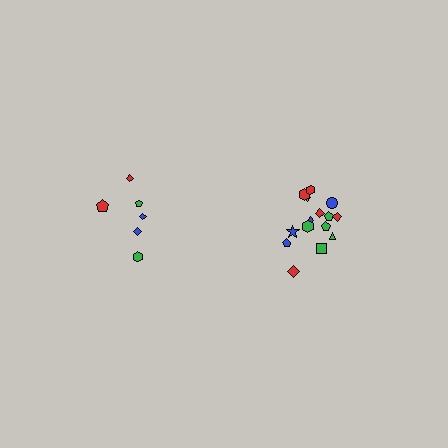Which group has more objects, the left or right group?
The right group.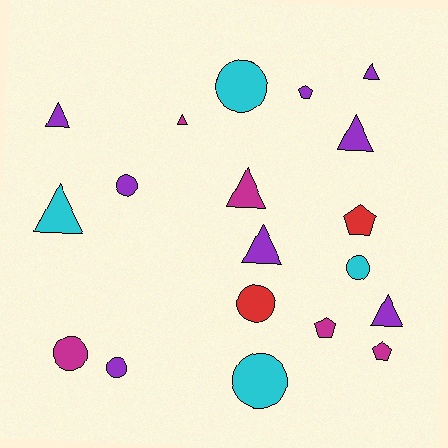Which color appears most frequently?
Purple, with 8 objects.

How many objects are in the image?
There are 19 objects.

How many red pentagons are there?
There is 1 red pentagon.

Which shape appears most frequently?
Triangle, with 8 objects.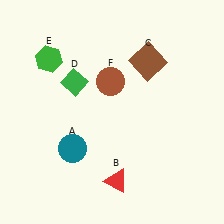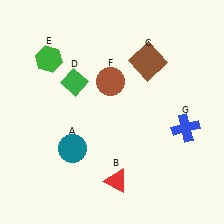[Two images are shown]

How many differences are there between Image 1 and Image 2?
There is 1 difference between the two images.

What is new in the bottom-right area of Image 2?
A blue cross (G) was added in the bottom-right area of Image 2.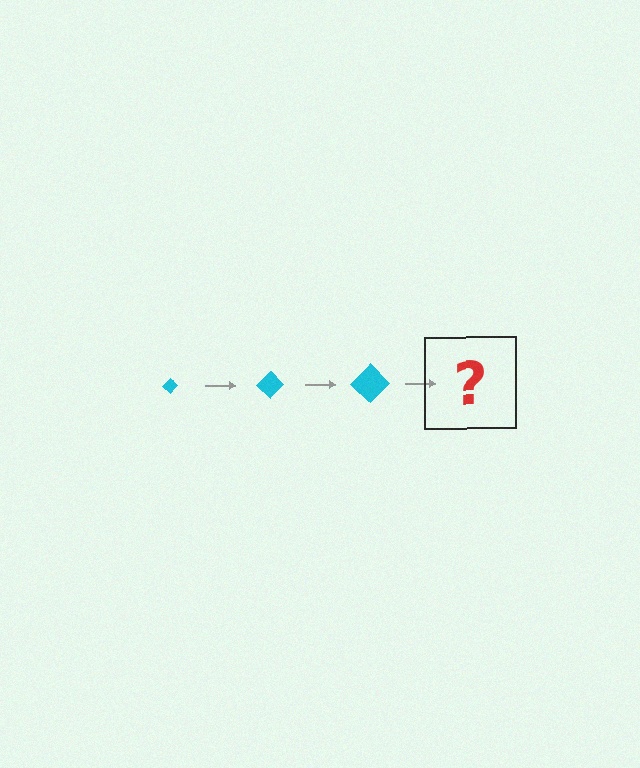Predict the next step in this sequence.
The next step is a cyan diamond, larger than the previous one.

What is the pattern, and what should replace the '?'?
The pattern is that the diamond gets progressively larger each step. The '?' should be a cyan diamond, larger than the previous one.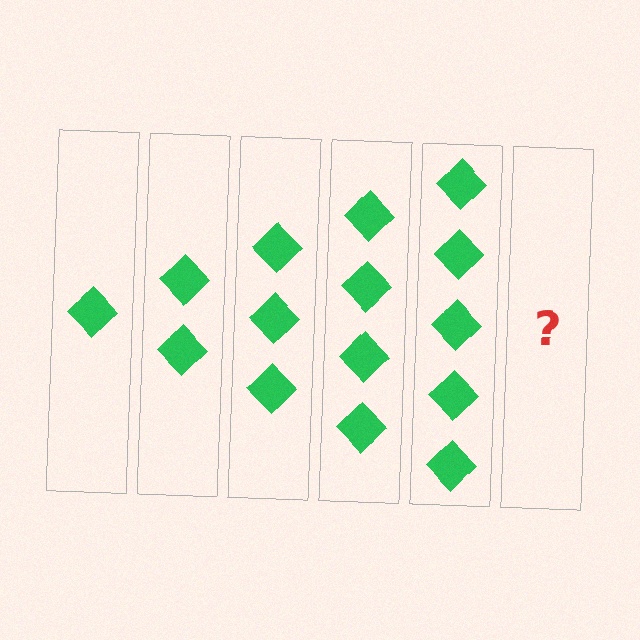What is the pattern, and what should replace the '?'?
The pattern is that each step adds one more diamond. The '?' should be 6 diamonds.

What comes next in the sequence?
The next element should be 6 diamonds.